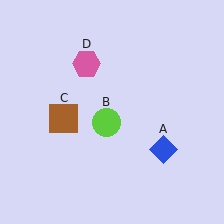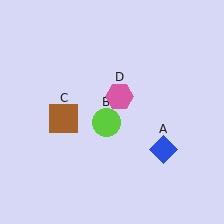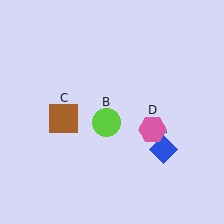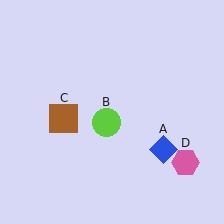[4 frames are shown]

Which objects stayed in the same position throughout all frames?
Blue diamond (object A) and lime circle (object B) and brown square (object C) remained stationary.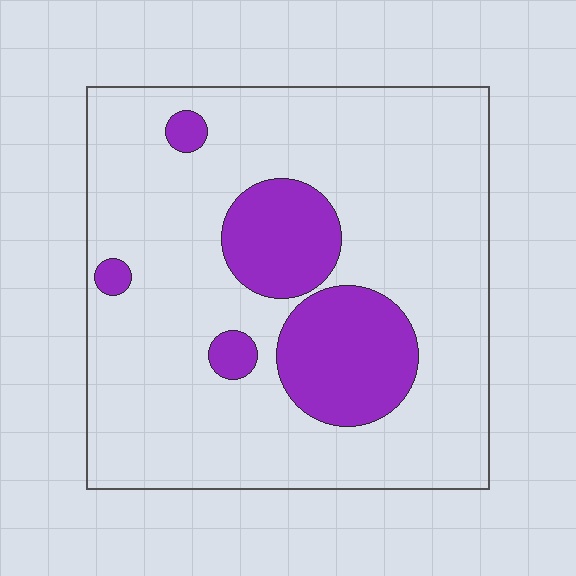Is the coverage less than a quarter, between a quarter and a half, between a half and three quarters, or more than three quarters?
Less than a quarter.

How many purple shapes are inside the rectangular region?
5.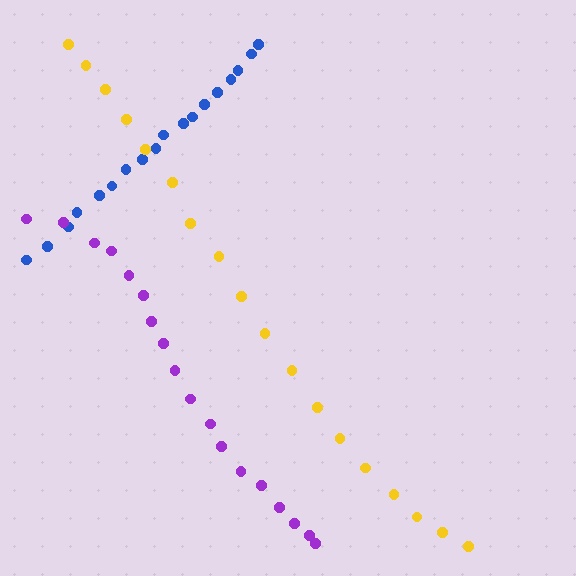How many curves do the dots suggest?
There are 3 distinct paths.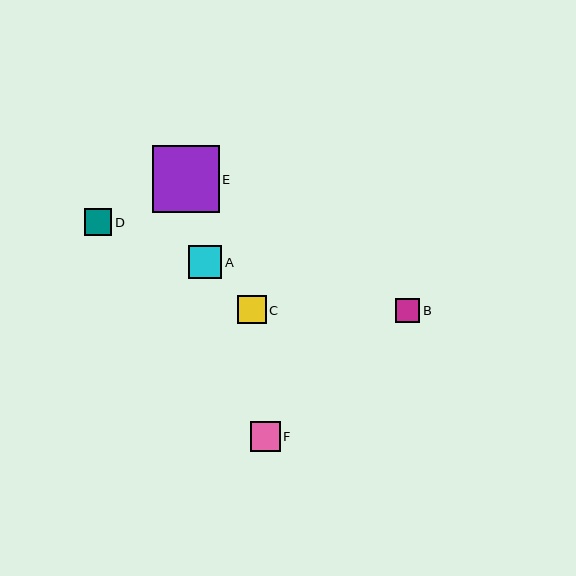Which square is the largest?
Square E is the largest with a size of approximately 67 pixels.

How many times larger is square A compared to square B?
Square A is approximately 1.4 times the size of square B.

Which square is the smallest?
Square B is the smallest with a size of approximately 24 pixels.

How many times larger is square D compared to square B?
Square D is approximately 1.1 times the size of square B.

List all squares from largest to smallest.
From largest to smallest: E, A, F, C, D, B.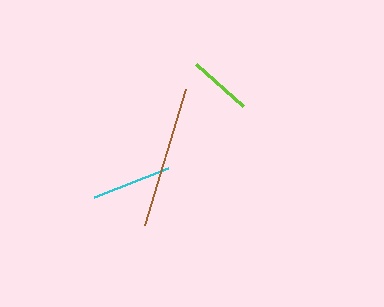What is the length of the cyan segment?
The cyan segment is approximately 79 pixels long.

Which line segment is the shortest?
The lime line is the shortest at approximately 63 pixels.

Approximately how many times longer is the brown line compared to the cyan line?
The brown line is approximately 1.8 times the length of the cyan line.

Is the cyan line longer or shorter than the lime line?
The cyan line is longer than the lime line.